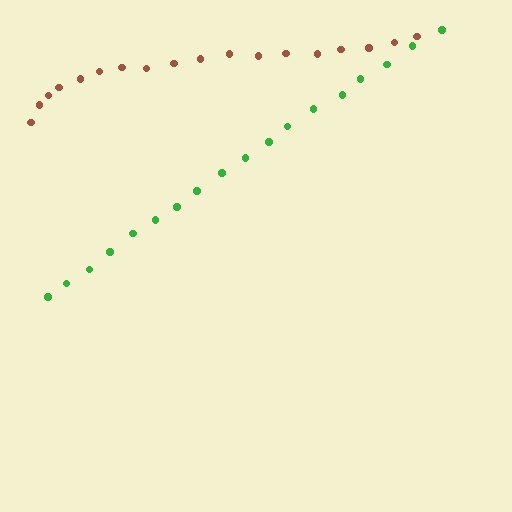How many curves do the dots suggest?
There are 2 distinct paths.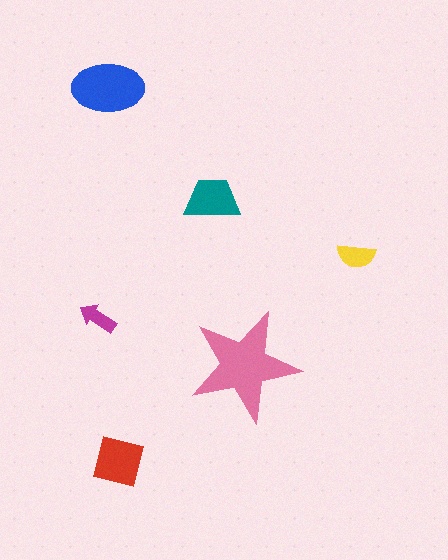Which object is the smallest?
The magenta arrow.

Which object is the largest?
The pink star.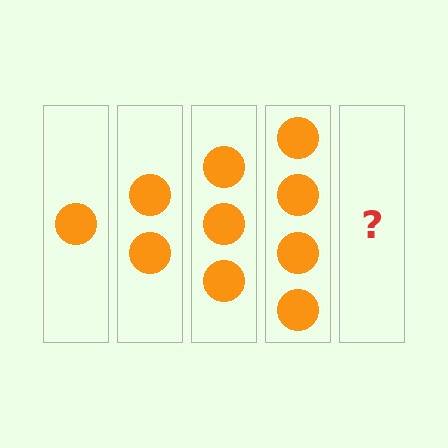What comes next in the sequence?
The next element should be 5 circles.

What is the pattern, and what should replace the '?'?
The pattern is that each step adds one more circle. The '?' should be 5 circles.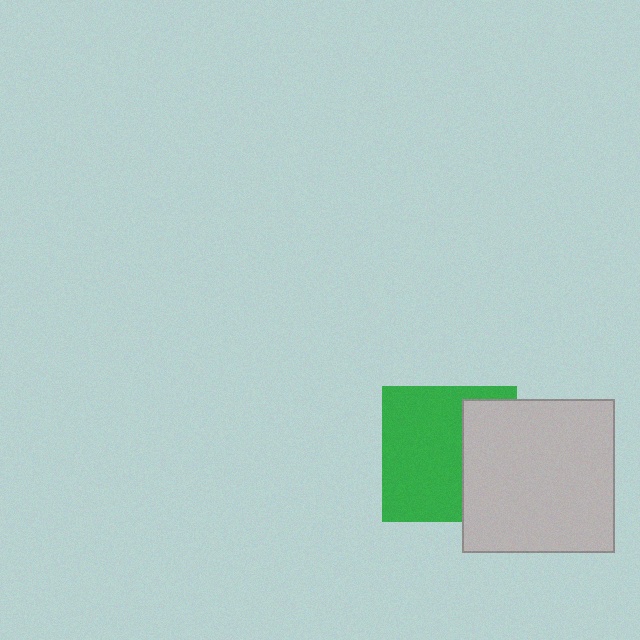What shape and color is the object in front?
The object in front is a light gray square.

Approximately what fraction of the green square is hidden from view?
Roughly 37% of the green square is hidden behind the light gray square.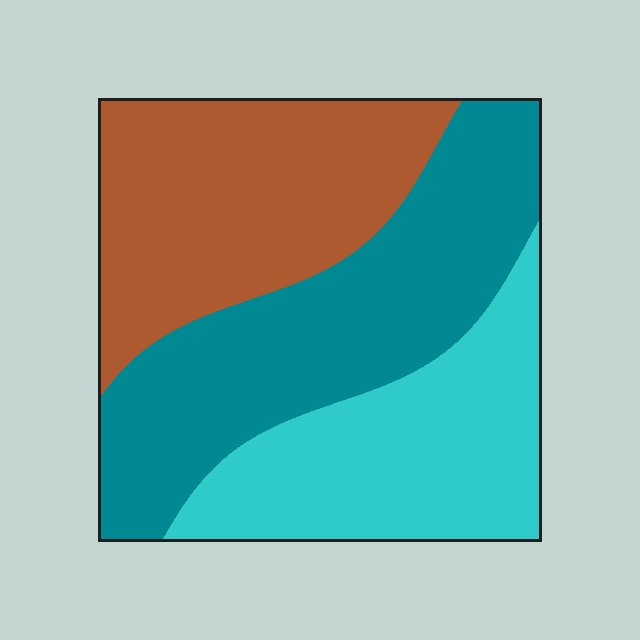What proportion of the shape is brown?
Brown covers around 35% of the shape.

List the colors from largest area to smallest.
From largest to smallest: teal, brown, cyan.